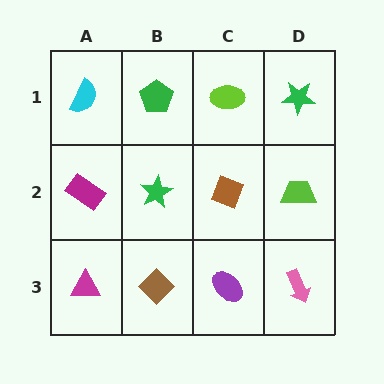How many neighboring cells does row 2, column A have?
3.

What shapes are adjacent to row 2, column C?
A lime ellipse (row 1, column C), a purple ellipse (row 3, column C), a green star (row 2, column B), a lime trapezoid (row 2, column D).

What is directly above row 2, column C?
A lime ellipse.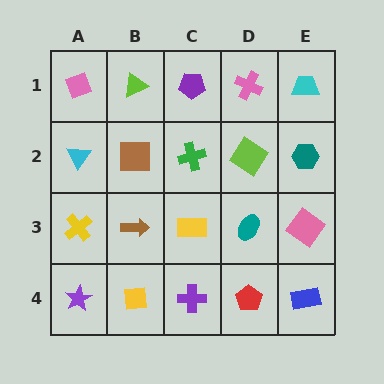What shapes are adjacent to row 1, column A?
A cyan triangle (row 2, column A), a lime triangle (row 1, column B).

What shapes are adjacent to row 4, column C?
A yellow rectangle (row 3, column C), a yellow square (row 4, column B), a red pentagon (row 4, column D).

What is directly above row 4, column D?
A teal ellipse.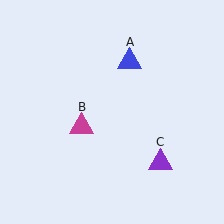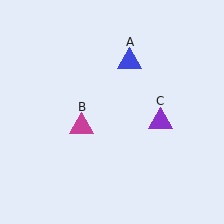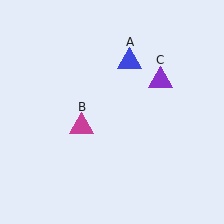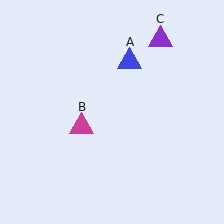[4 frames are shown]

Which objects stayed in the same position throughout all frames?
Blue triangle (object A) and magenta triangle (object B) remained stationary.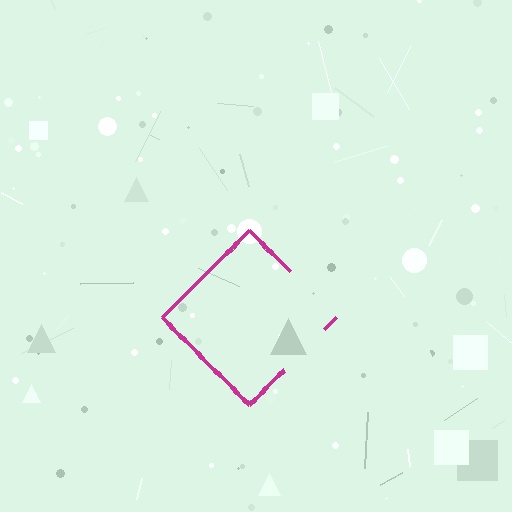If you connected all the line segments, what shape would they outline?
They would outline a diamond.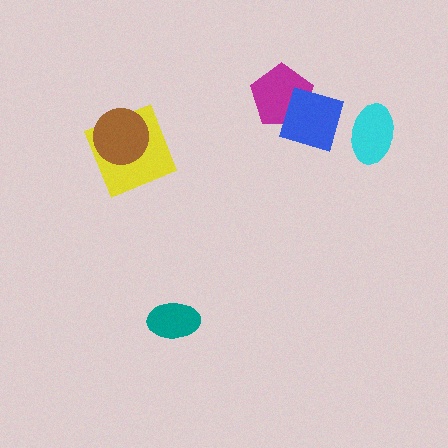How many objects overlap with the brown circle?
1 object overlaps with the brown circle.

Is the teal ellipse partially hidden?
No, no other shape covers it.